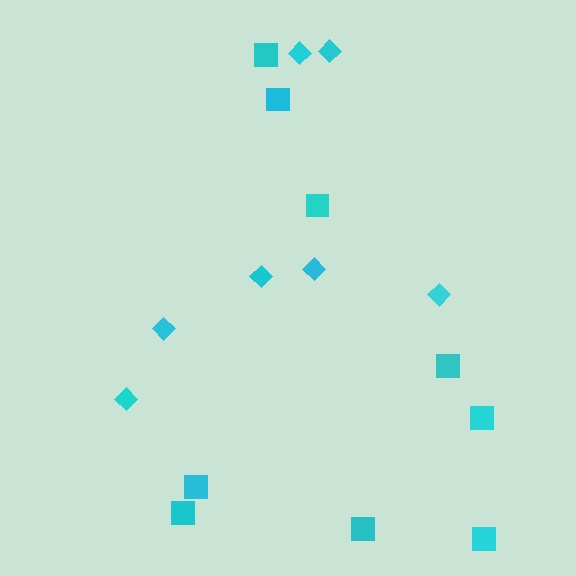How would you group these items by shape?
There are 2 groups: one group of squares (9) and one group of diamonds (7).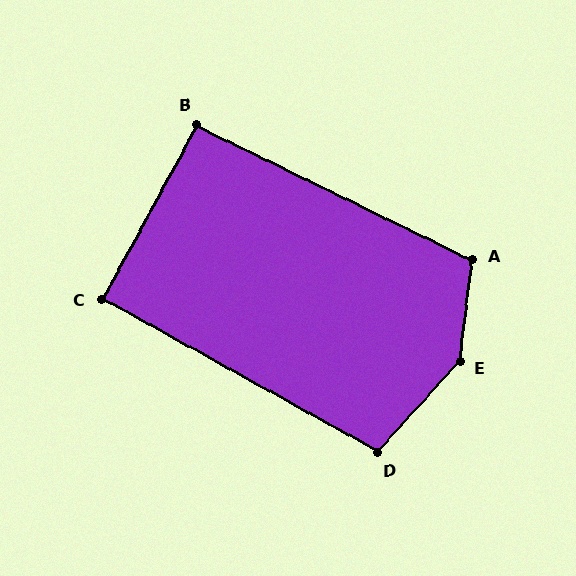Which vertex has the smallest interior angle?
C, at approximately 90 degrees.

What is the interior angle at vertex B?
Approximately 93 degrees (approximately right).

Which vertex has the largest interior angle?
E, at approximately 145 degrees.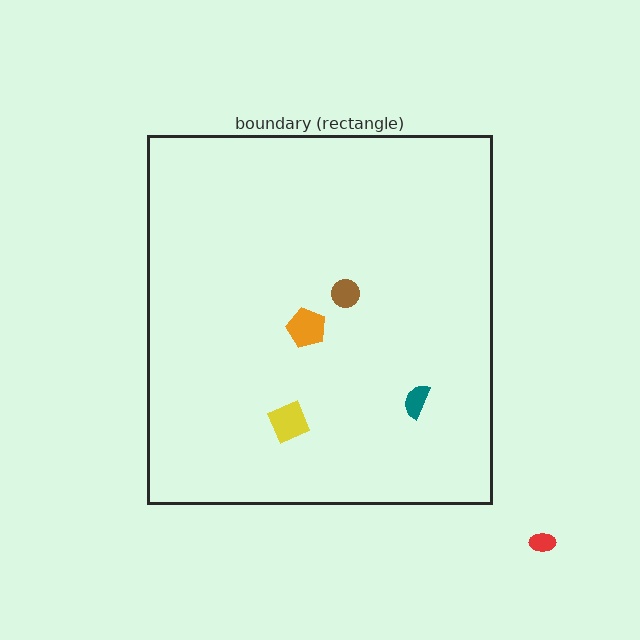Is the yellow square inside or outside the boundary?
Inside.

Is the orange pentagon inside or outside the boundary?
Inside.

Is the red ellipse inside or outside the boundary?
Outside.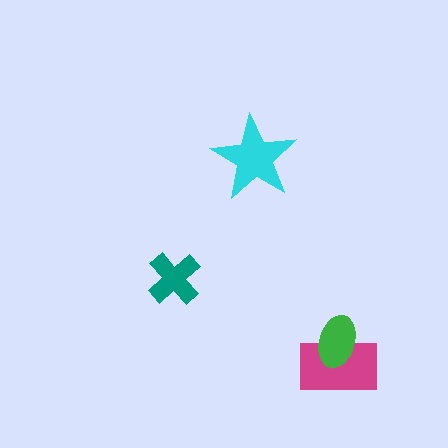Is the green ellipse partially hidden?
No, no other shape covers it.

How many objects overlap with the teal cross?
0 objects overlap with the teal cross.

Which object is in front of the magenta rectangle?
The green ellipse is in front of the magenta rectangle.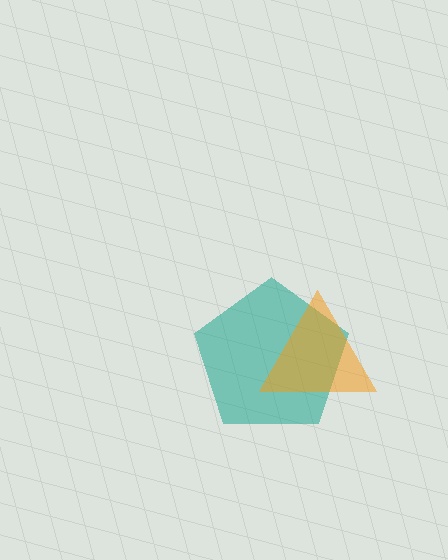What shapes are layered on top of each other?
The layered shapes are: a teal pentagon, an orange triangle.